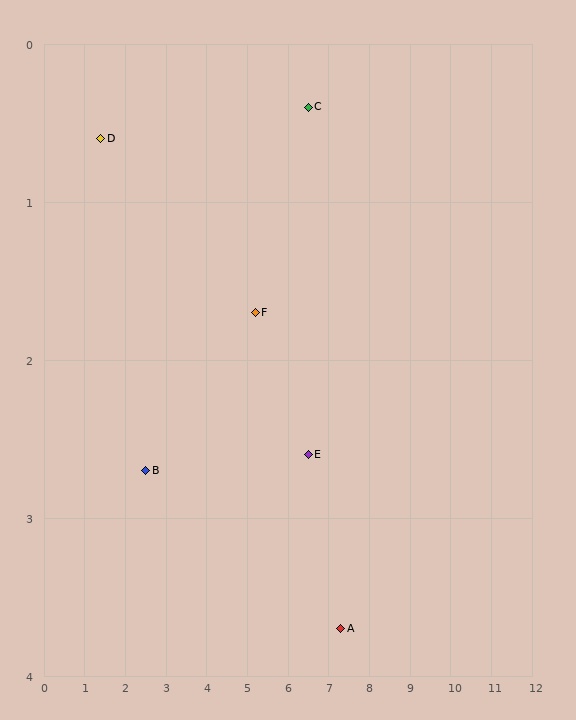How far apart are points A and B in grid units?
Points A and B are about 4.9 grid units apart.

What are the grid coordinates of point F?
Point F is at approximately (5.2, 1.7).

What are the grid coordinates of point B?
Point B is at approximately (2.5, 2.7).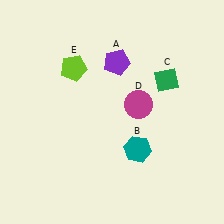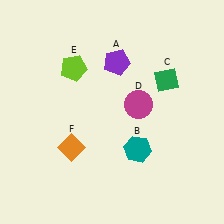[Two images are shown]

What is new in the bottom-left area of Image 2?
An orange diamond (F) was added in the bottom-left area of Image 2.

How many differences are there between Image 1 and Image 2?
There is 1 difference between the two images.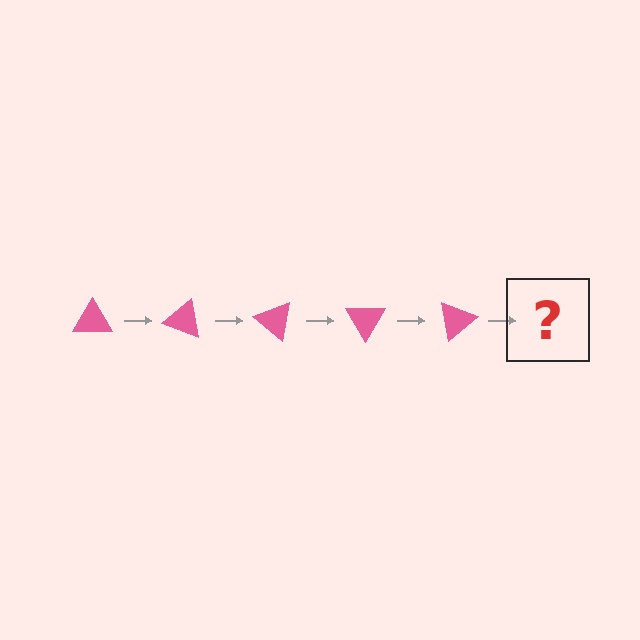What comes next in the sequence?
The next element should be a pink triangle rotated 100 degrees.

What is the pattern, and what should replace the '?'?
The pattern is that the triangle rotates 20 degrees each step. The '?' should be a pink triangle rotated 100 degrees.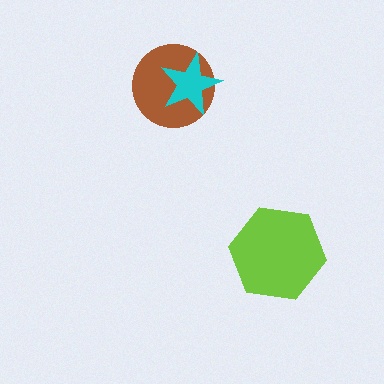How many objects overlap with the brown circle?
1 object overlaps with the brown circle.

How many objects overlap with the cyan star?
1 object overlaps with the cyan star.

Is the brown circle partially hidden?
Yes, it is partially covered by another shape.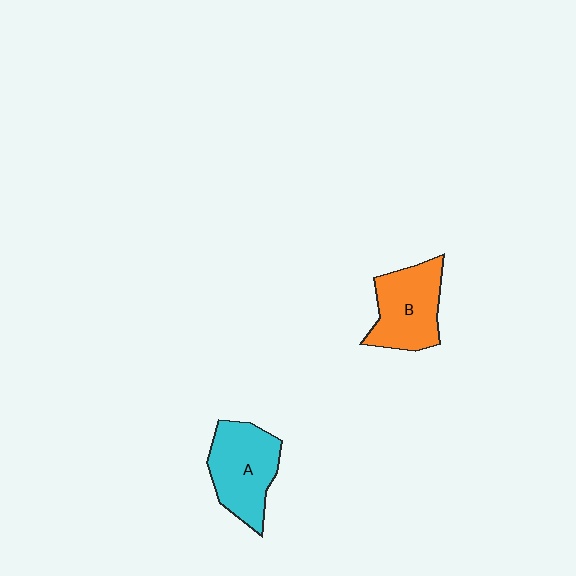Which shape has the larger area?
Shape A (cyan).